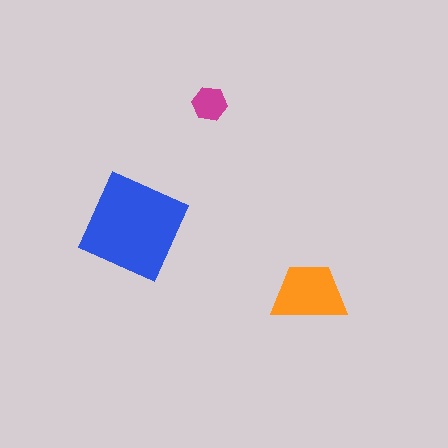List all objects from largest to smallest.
The blue square, the orange trapezoid, the magenta hexagon.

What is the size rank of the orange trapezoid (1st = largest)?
2nd.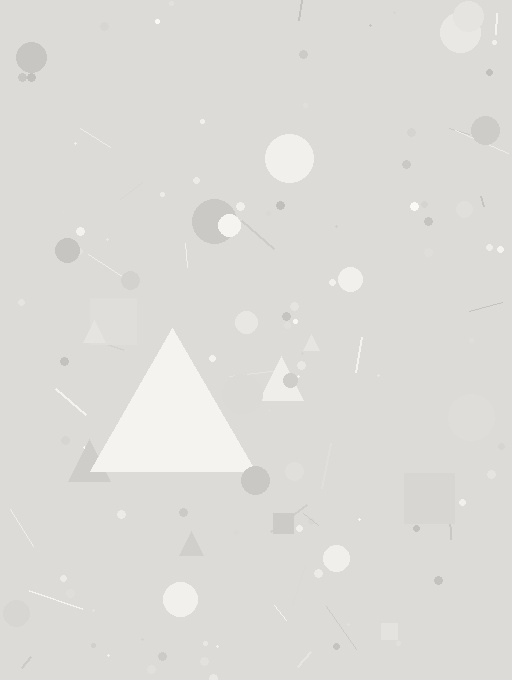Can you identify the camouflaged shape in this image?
The camouflaged shape is a triangle.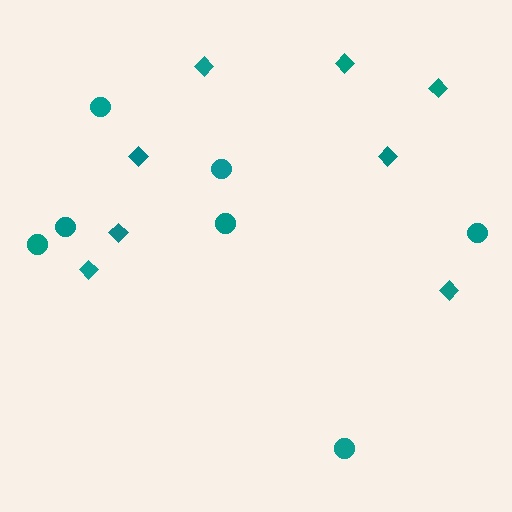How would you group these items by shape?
There are 2 groups: one group of diamonds (8) and one group of circles (7).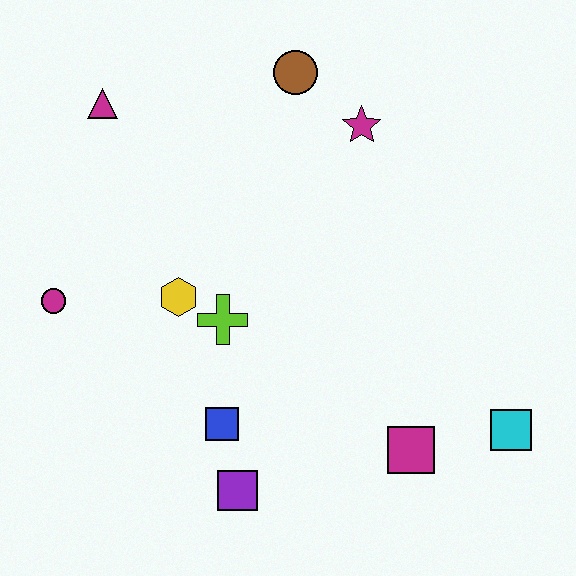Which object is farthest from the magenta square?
The magenta triangle is farthest from the magenta square.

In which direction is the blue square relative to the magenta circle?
The blue square is to the right of the magenta circle.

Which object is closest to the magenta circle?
The yellow hexagon is closest to the magenta circle.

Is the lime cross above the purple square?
Yes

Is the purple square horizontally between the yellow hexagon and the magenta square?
Yes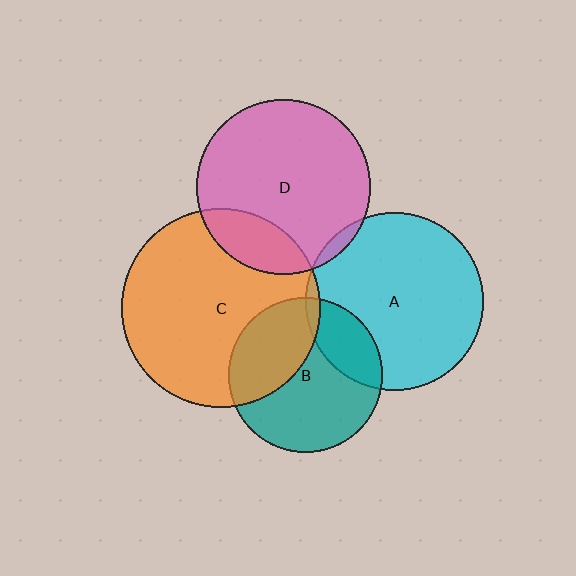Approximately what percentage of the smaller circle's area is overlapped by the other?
Approximately 20%.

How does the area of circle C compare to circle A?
Approximately 1.2 times.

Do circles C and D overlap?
Yes.